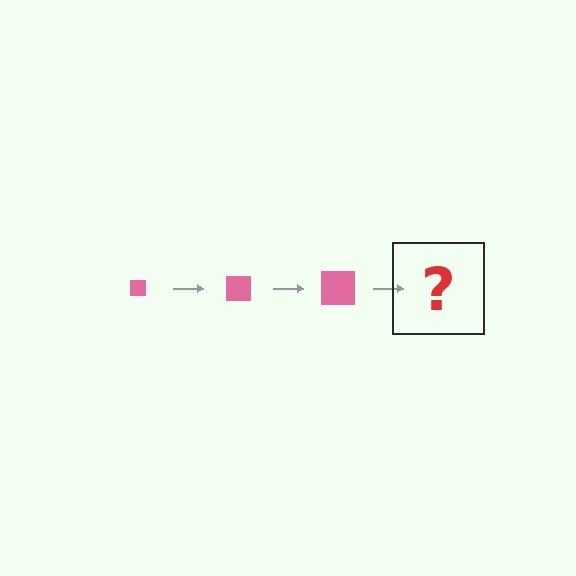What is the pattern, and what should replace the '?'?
The pattern is that the square gets progressively larger each step. The '?' should be a pink square, larger than the previous one.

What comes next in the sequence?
The next element should be a pink square, larger than the previous one.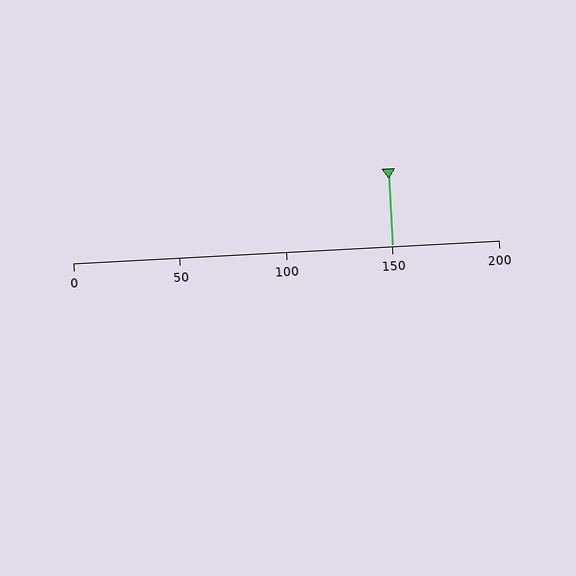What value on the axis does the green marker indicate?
The marker indicates approximately 150.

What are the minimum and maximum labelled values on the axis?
The axis runs from 0 to 200.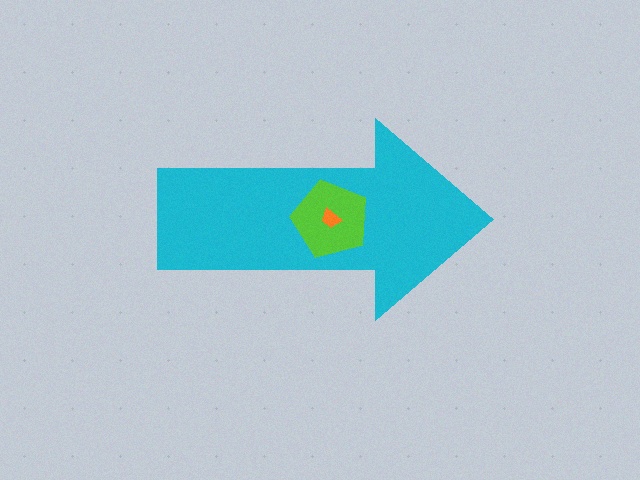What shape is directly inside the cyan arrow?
The lime pentagon.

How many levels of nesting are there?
3.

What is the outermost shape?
The cyan arrow.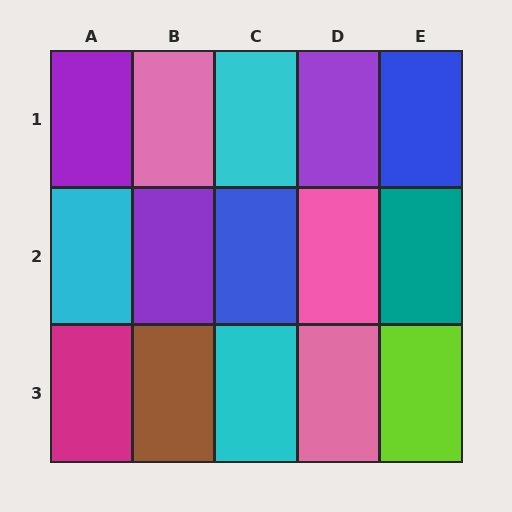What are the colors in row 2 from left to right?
Cyan, purple, blue, pink, teal.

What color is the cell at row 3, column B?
Brown.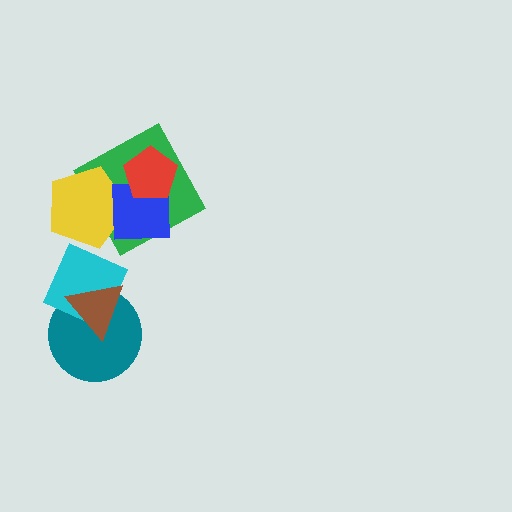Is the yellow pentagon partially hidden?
Yes, it is partially covered by another shape.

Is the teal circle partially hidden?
Yes, it is partially covered by another shape.